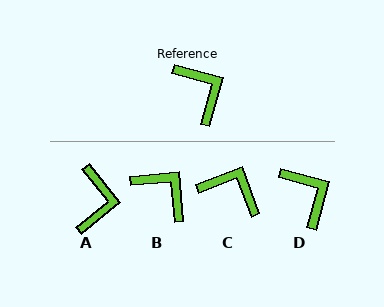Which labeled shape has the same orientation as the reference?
D.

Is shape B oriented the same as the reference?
No, it is off by about 20 degrees.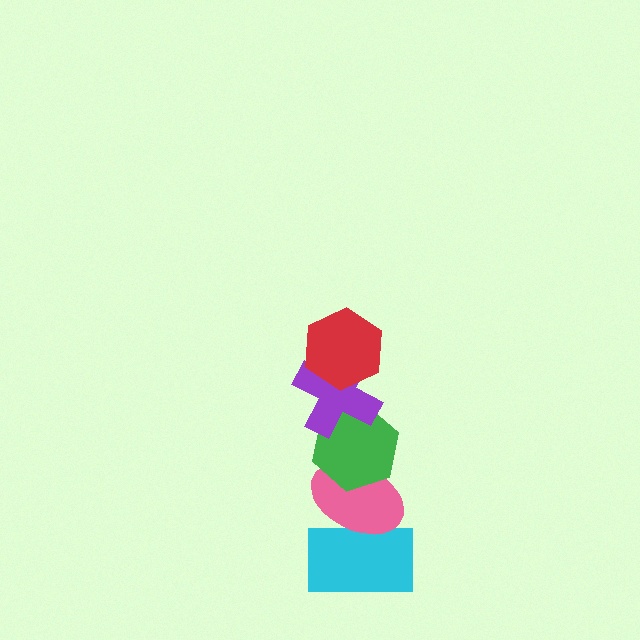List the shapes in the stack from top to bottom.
From top to bottom: the red hexagon, the purple cross, the green hexagon, the pink ellipse, the cyan rectangle.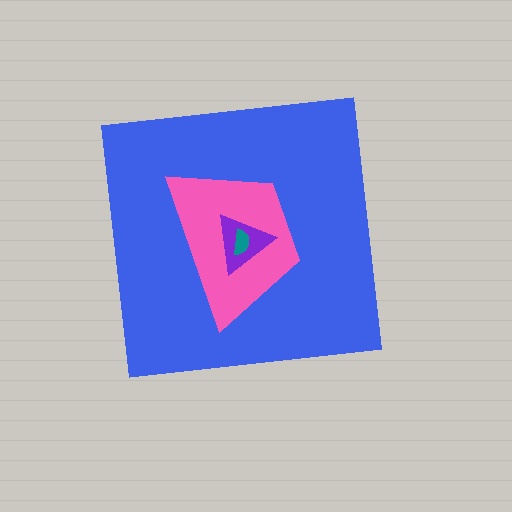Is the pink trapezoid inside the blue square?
Yes.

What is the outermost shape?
The blue square.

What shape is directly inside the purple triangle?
The teal semicircle.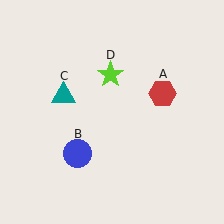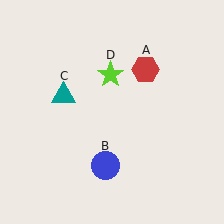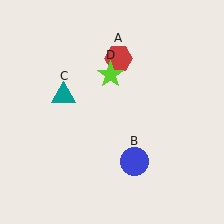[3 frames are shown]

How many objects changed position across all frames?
2 objects changed position: red hexagon (object A), blue circle (object B).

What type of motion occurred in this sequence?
The red hexagon (object A), blue circle (object B) rotated counterclockwise around the center of the scene.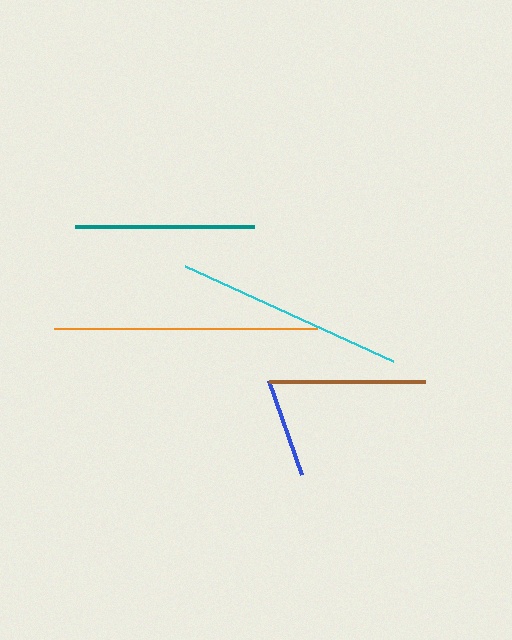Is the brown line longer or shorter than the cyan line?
The cyan line is longer than the brown line.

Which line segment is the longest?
The orange line is the longest at approximately 263 pixels.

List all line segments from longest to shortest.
From longest to shortest: orange, cyan, teal, brown, blue.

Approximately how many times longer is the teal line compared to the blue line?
The teal line is approximately 1.8 times the length of the blue line.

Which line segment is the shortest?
The blue line is the shortest at approximately 99 pixels.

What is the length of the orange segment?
The orange segment is approximately 263 pixels long.